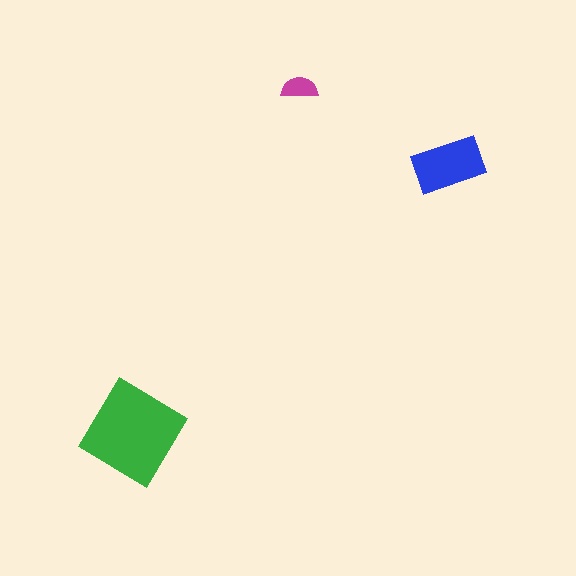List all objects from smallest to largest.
The magenta semicircle, the blue rectangle, the green diamond.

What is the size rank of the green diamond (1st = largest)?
1st.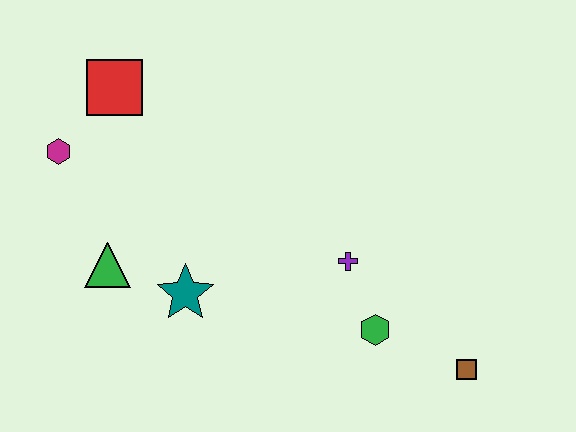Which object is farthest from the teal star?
The brown square is farthest from the teal star.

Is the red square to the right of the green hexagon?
No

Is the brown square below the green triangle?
Yes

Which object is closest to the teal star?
The green triangle is closest to the teal star.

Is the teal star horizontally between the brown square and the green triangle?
Yes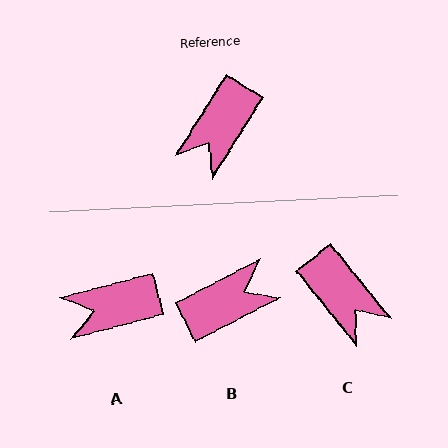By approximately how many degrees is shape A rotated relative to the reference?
Approximately 43 degrees clockwise.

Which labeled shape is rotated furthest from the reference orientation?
B, about 149 degrees away.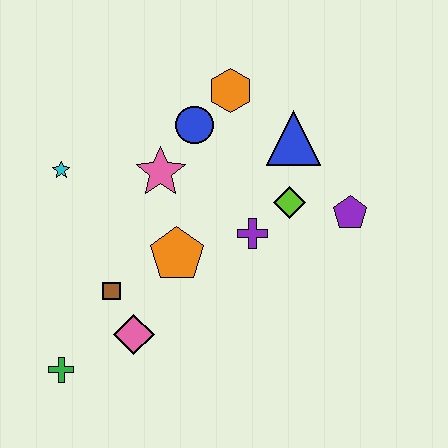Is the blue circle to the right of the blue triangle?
No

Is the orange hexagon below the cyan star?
No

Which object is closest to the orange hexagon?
The blue circle is closest to the orange hexagon.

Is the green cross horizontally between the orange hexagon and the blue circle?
No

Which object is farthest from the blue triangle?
The green cross is farthest from the blue triangle.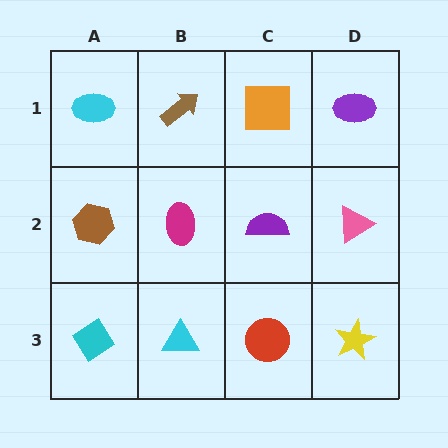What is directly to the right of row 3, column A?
A cyan triangle.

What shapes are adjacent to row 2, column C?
An orange square (row 1, column C), a red circle (row 3, column C), a magenta ellipse (row 2, column B), a pink triangle (row 2, column D).